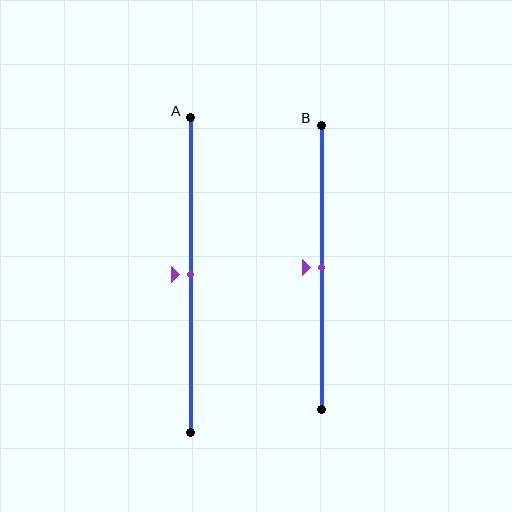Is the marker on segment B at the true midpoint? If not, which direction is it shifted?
Yes, the marker on segment B is at the true midpoint.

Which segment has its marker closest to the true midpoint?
Segment A has its marker closest to the true midpoint.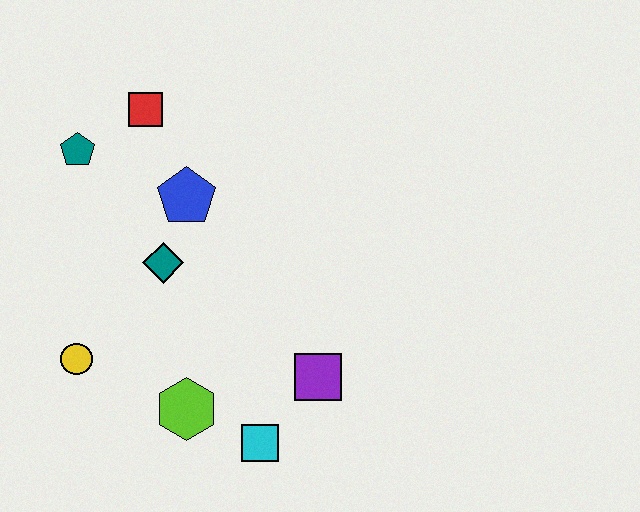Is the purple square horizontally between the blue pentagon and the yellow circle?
No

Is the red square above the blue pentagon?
Yes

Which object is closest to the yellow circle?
The lime hexagon is closest to the yellow circle.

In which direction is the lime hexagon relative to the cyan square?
The lime hexagon is to the left of the cyan square.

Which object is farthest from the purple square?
The teal pentagon is farthest from the purple square.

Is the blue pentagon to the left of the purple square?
Yes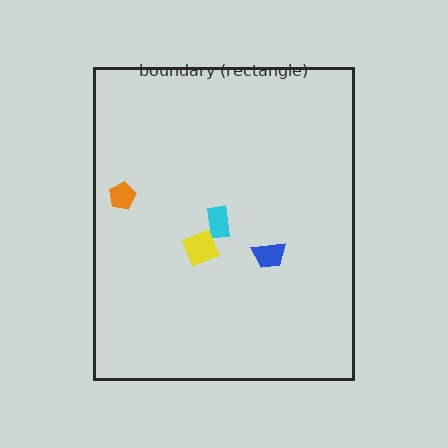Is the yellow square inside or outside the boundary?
Inside.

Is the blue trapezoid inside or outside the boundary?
Inside.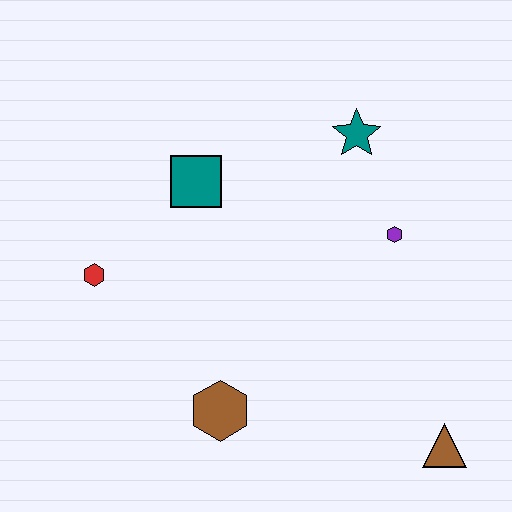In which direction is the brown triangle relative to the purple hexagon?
The brown triangle is below the purple hexagon.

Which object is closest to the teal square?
The red hexagon is closest to the teal square.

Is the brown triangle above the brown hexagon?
No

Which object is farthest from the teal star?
The brown triangle is farthest from the teal star.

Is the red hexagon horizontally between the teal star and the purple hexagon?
No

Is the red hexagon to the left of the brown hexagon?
Yes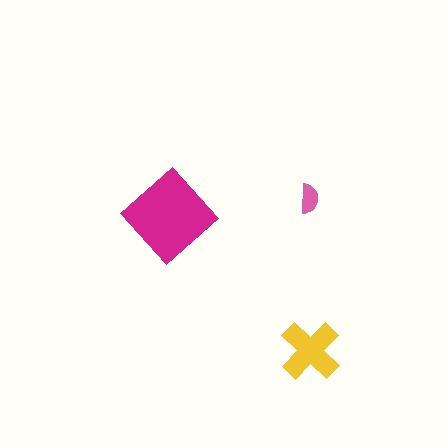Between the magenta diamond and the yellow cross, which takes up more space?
The magenta diamond.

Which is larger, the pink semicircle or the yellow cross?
The yellow cross.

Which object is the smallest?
The pink semicircle.